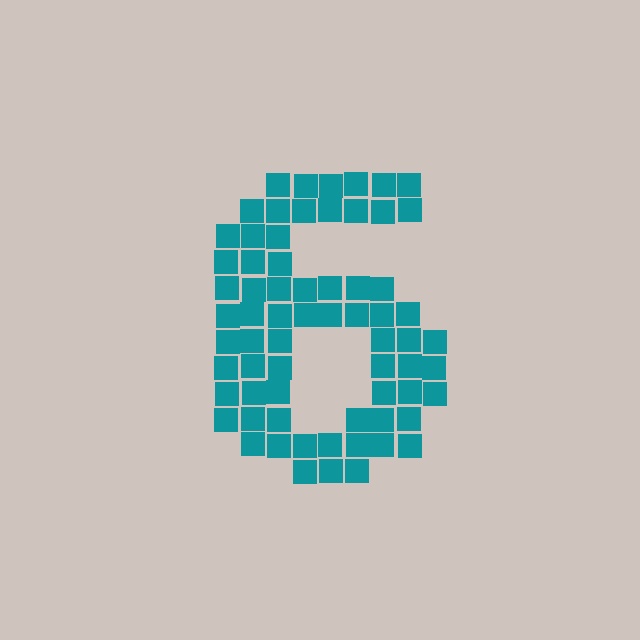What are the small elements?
The small elements are squares.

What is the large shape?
The large shape is the digit 6.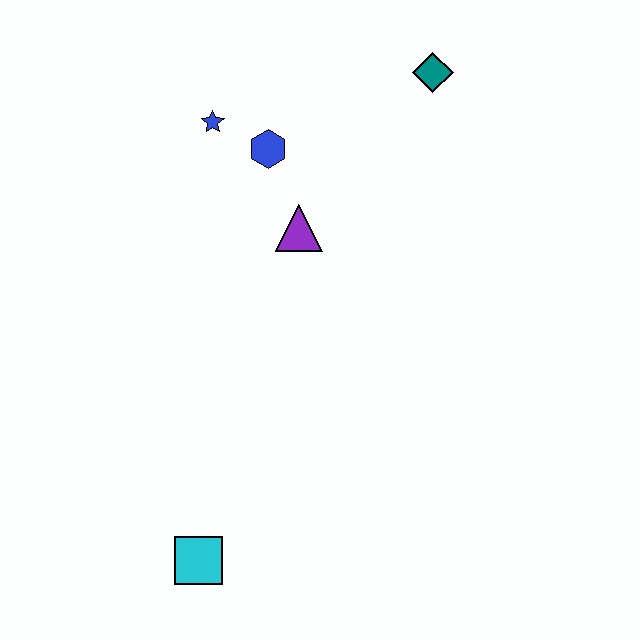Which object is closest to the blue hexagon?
The blue star is closest to the blue hexagon.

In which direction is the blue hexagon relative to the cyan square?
The blue hexagon is above the cyan square.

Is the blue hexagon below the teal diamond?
Yes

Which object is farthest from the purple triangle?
The cyan square is farthest from the purple triangle.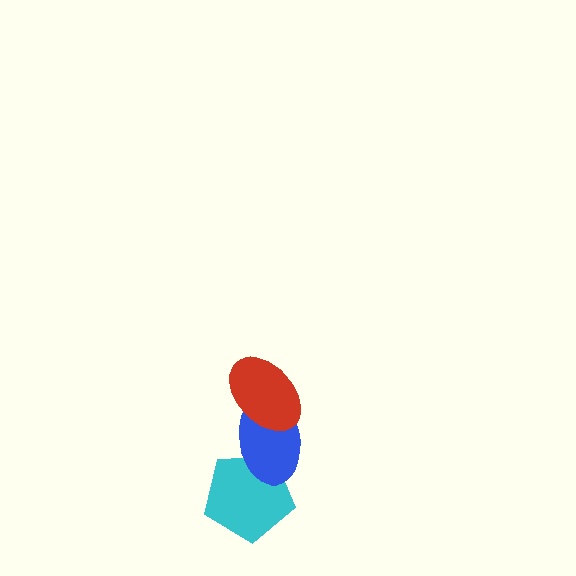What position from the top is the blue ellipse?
The blue ellipse is 2nd from the top.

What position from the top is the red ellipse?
The red ellipse is 1st from the top.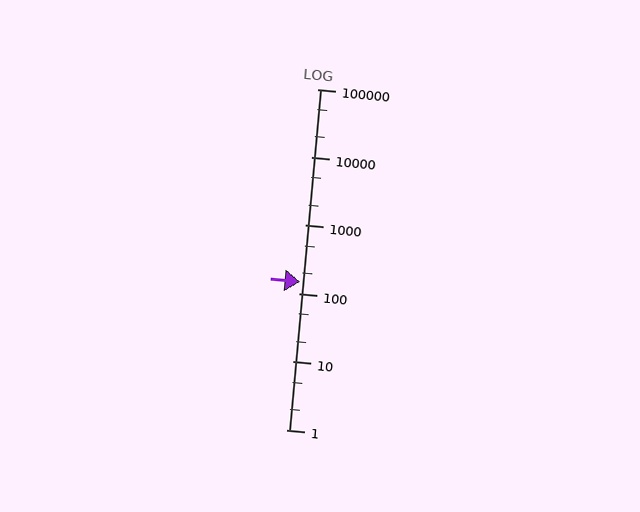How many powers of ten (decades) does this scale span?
The scale spans 5 decades, from 1 to 100000.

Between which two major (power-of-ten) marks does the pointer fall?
The pointer is between 100 and 1000.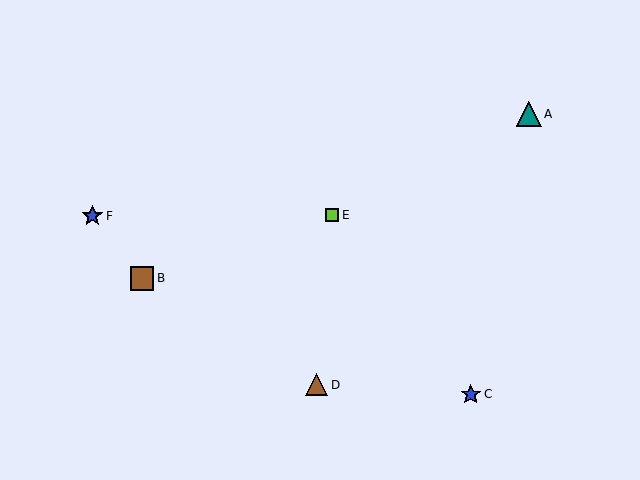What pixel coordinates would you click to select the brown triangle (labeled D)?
Click at (317, 385) to select the brown triangle D.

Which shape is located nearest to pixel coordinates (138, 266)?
The brown square (labeled B) at (142, 278) is nearest to that location.